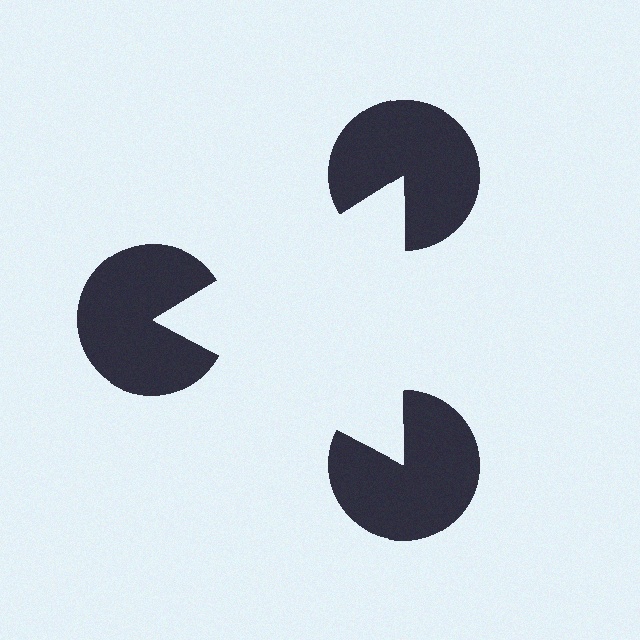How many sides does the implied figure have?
3 sides.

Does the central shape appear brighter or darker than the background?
It typically appears slightly brighter than the background, even though no actual brightness change is drawn.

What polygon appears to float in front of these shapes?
An illusory triangle — its edges are inferred from the aligned wedge cuts in the pac-man discs, not physically drawn.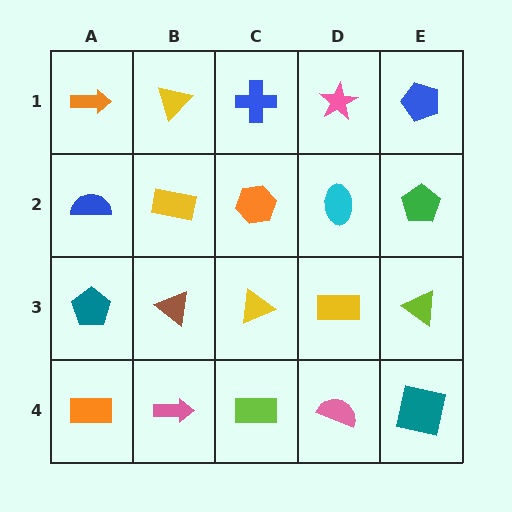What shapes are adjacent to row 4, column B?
A brown triangle (row 3, column B), an orange rectangle (row 4, column A), a lime rectangle (row 4, column C).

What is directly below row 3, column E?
A teal square.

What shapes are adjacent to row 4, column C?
A yellow triangle (row 3, column C), a pink arrow (row 4, column B), a pink semicircle (row 4, column D).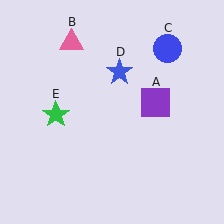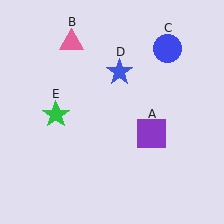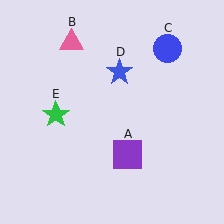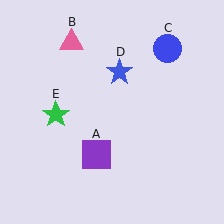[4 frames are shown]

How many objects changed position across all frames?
1 object changed position: purple square (object A).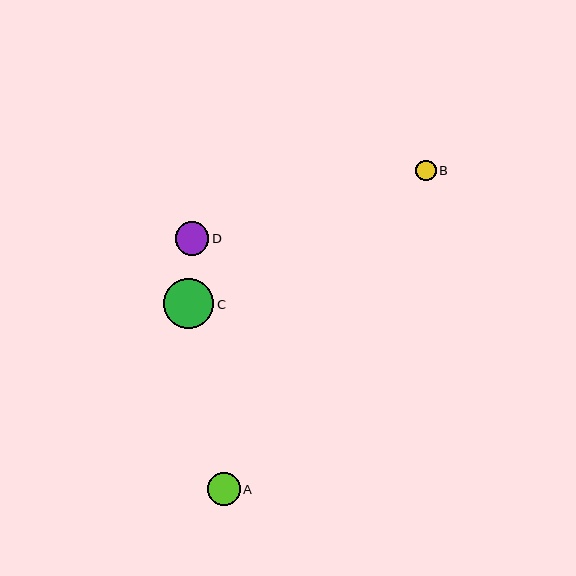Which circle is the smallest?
Circle B is the smallest with a size of approximately 21 pixels.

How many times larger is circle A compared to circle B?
Circle A is approximately 1.6 times the size of circle B.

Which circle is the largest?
Circle C is the largest with a size of approximately 50 pixels.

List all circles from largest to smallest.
From largest to smallest: C, D, A, B.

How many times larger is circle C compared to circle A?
Circle C is approximately 1.5 times the size of circle A.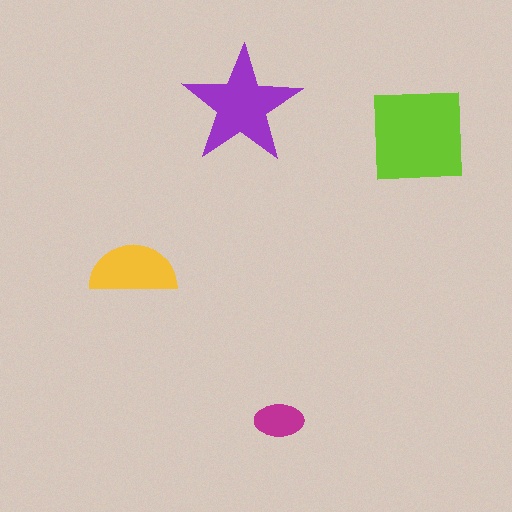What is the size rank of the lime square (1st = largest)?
1st.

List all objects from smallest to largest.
The magenta ellipse, the yellow semicircle, the purple star, the lime square.